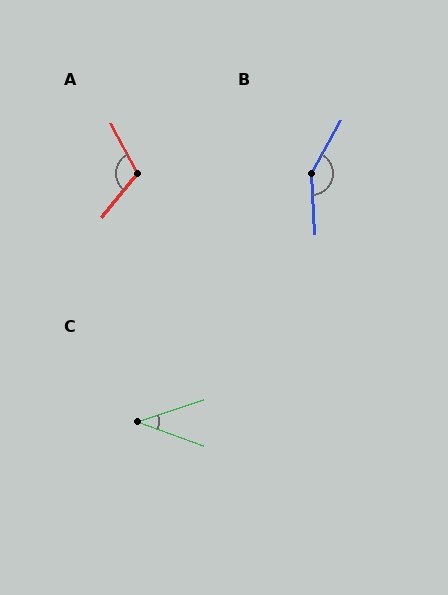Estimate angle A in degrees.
Approximately 113 degrees.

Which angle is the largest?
B, at approximately 148 degrees.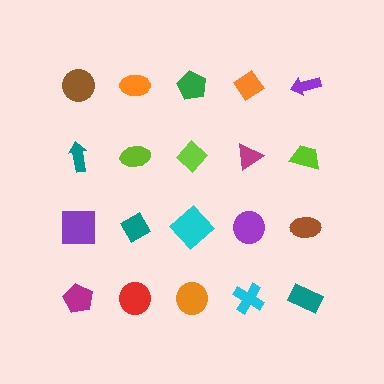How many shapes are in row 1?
5 shapes.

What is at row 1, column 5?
A purple arrow.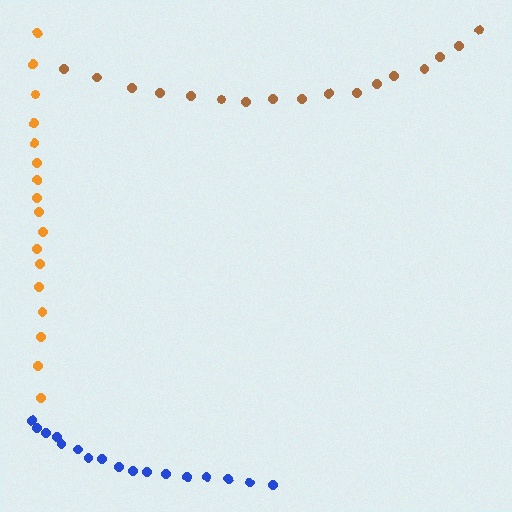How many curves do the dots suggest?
There are 3 distinct paths.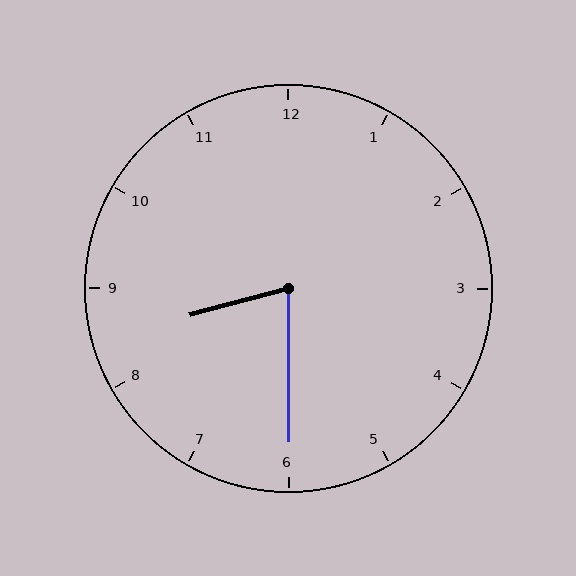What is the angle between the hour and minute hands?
Approximately 75 degrees.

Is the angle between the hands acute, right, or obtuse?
It is acute.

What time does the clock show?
8:30.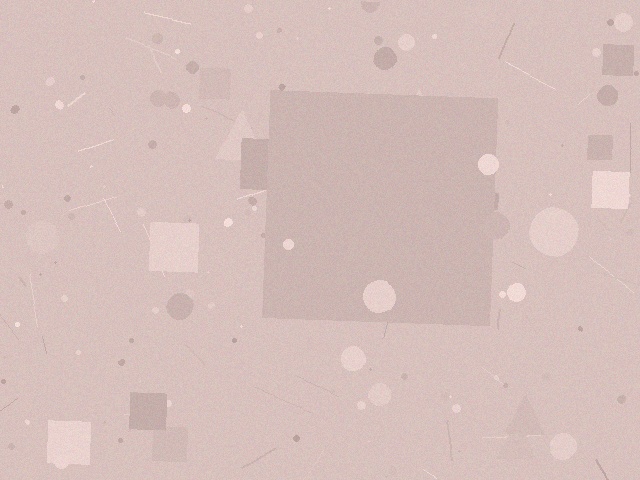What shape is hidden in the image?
A square is hidden in the image.